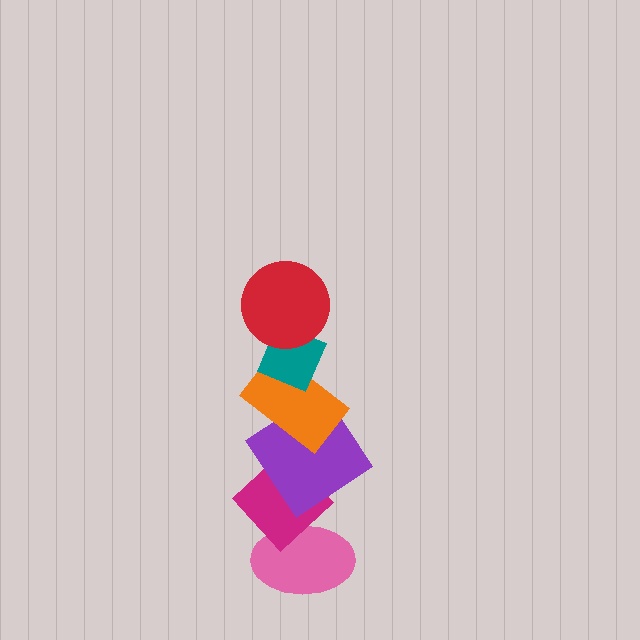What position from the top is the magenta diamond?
The magenta diamond is 5th from the top.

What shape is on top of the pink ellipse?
The magenta diamond is on top of the pink ellipse.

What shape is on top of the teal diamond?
The red circle is on top of the teal diamond.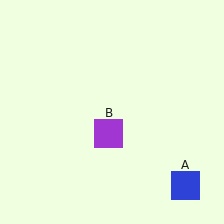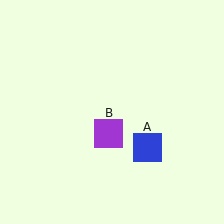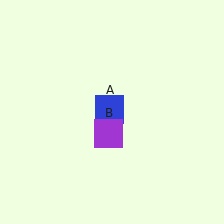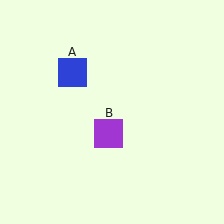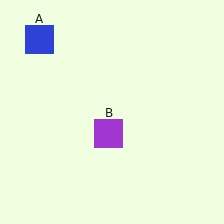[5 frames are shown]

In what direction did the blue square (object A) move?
The blue square (object A) moved up and to the left.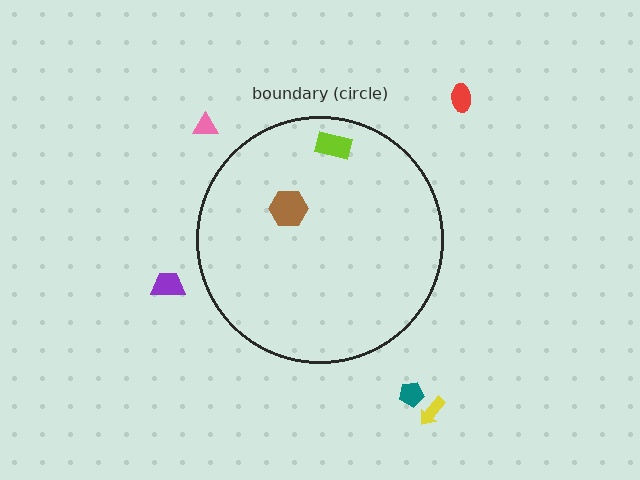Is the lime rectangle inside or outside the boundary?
Inside.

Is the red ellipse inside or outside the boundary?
Outside.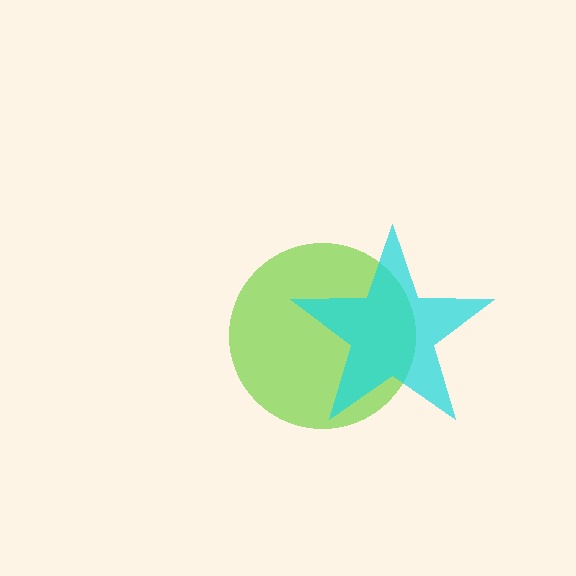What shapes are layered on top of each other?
The layered shapes are: a lime circle, a cyan star.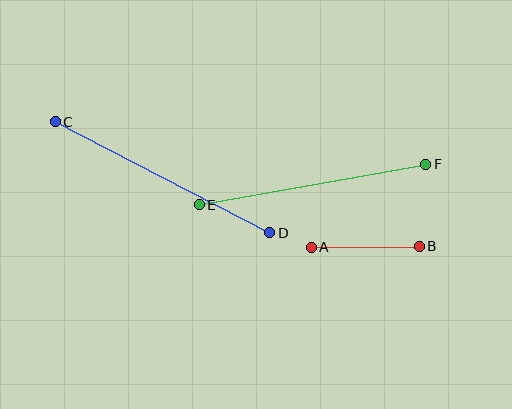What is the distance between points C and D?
The distance is approximately 242 pixels.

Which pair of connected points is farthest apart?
Points C and D are farthest apart.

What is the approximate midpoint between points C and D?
The midpoint is at approximately (162, 177) pixels.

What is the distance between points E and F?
The distance is approximately 230 pixels.